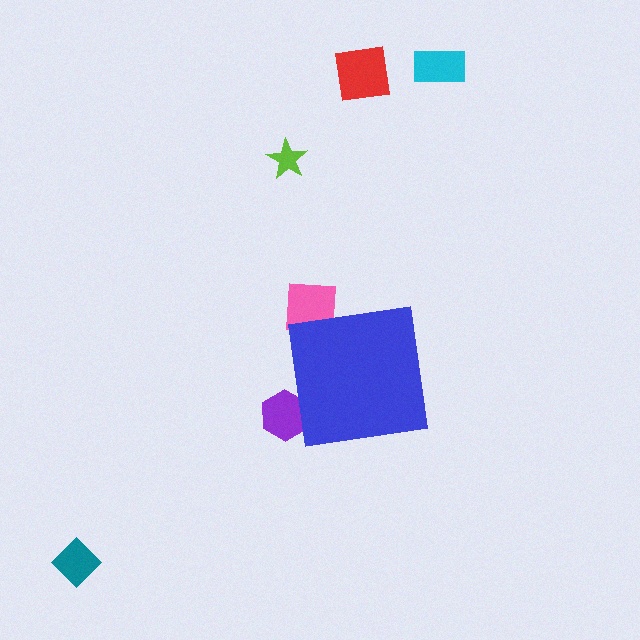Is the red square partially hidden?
No, the red square is fully visible.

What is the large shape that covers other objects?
A blue square.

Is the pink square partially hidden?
Yes, the pink square is partially hidden behind the blue square.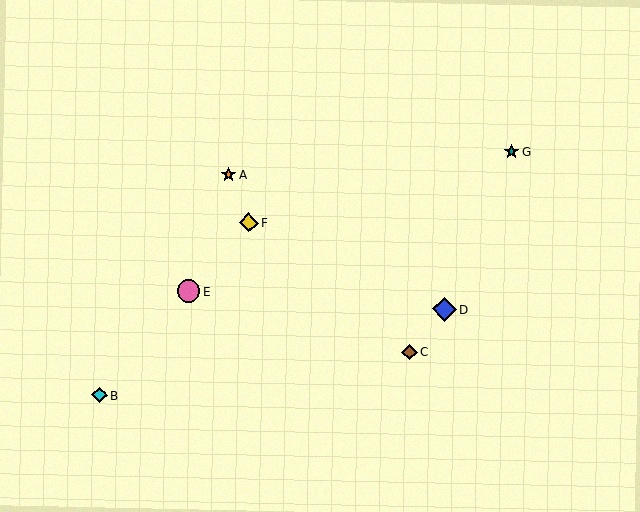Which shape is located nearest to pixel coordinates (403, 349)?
The brown diamond (labeled C) at (409, 352) is nearest to that location.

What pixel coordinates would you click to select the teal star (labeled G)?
Click at (512, 152) to select the teal star G.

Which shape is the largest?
The blue diamond (labeled D) is the largest.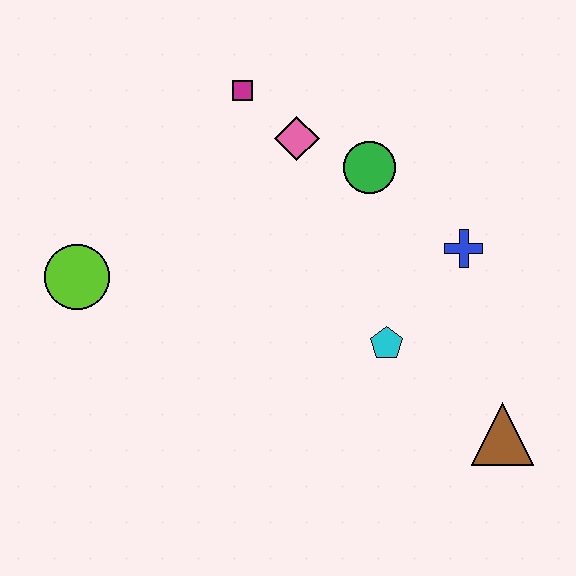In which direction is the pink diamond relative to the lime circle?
The pink diamond is to the right of the lime circle.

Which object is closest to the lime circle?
The magenta square is closest to the lime circle.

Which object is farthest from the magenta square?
The brown triangle is farthest from the magenta square.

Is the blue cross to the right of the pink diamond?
Yes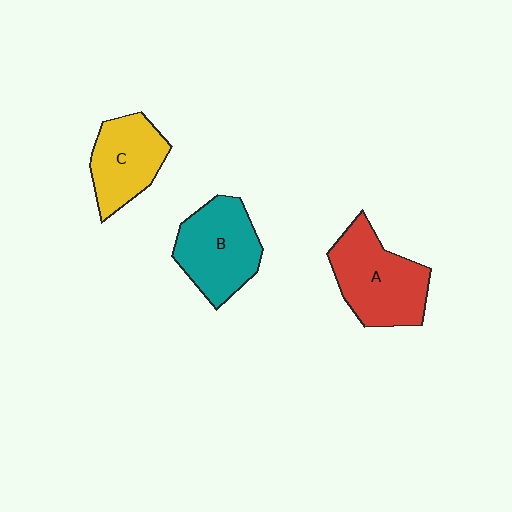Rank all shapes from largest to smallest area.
From largest to smallest: A (red), B (teal), C (yellow).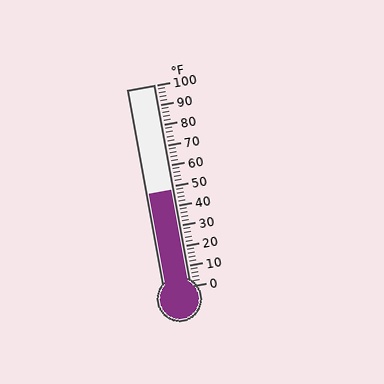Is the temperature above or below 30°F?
The temperature is above 30°F.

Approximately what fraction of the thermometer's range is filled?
The thermometer is filled to approximately 50% of its range.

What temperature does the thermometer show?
The thermometer shows approximately 48°F.